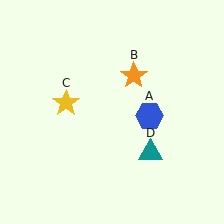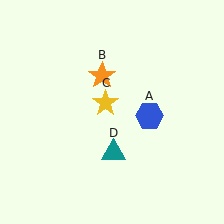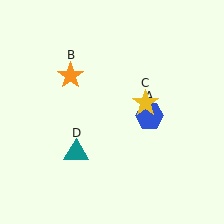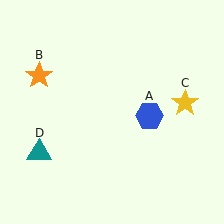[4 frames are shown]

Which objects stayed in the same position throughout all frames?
Blue hexagon (object A) remained stationary.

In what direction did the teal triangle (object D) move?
The teal triangle (object D) moved left.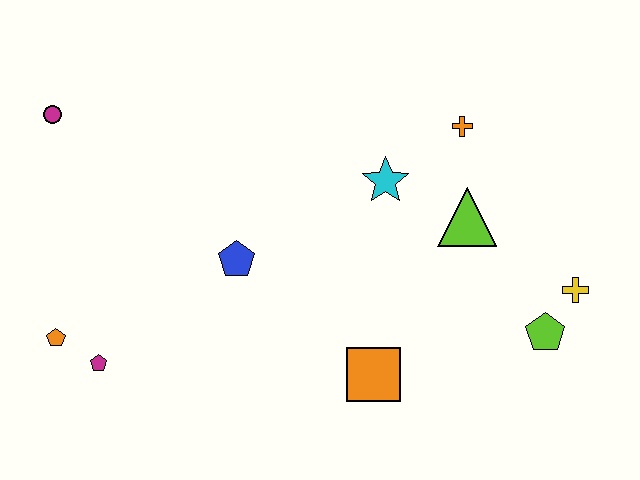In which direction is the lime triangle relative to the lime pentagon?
The lime triangle is above the lime pentagon.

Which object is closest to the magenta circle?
The orange pentagon is closest to the magenta circle.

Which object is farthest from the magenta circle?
The yellow cross is farthest from the magenta circle.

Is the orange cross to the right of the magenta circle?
Yes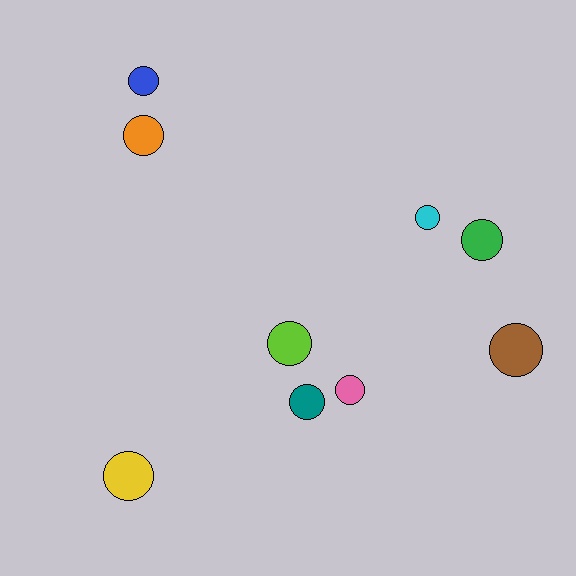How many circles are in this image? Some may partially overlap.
There are 9 circles.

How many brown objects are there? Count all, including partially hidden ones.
There is 1 brown object.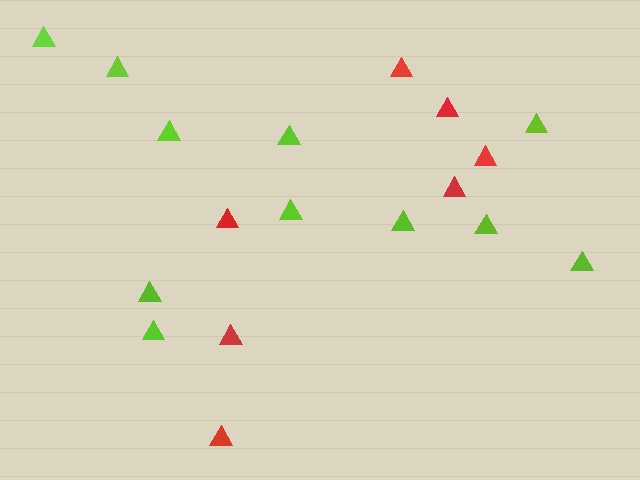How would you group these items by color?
There are 2 groups: one group of lime triangles (11) and one group of red triangles (7).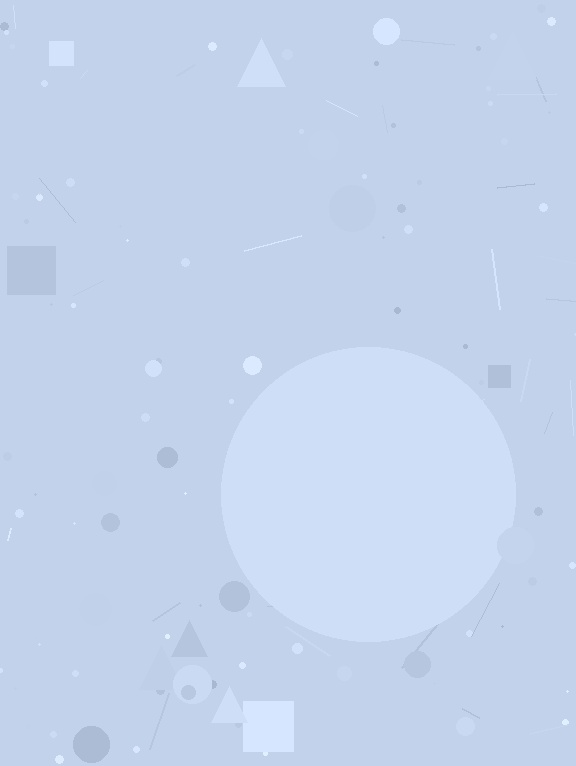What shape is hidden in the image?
A circle is hidden in the image.